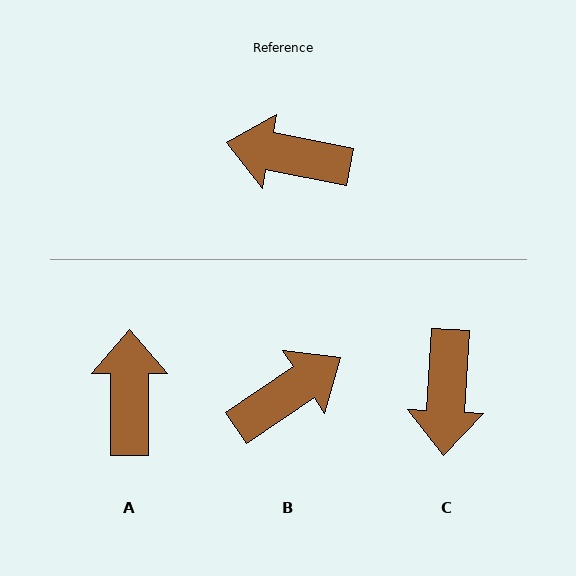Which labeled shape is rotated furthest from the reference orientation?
B, about 135 degrees away.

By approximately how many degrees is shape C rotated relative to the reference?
Approximately 98 degrees counter-clockwise.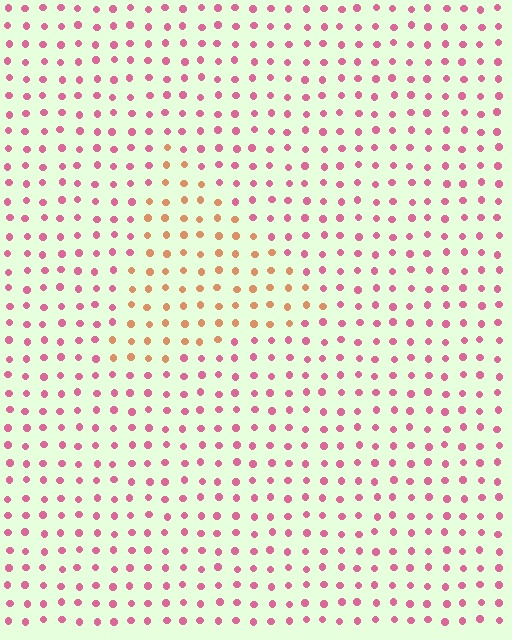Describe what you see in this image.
The image is filled with small pink elements in a uniform arrangement. A triangle-shaped region is visible where the elements are tinted to a slightly different hue, forming a subtle color boundary.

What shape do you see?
I see a triangle.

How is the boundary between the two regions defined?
The boundary is defined purely by a slight shift in hue (about 48 degrees). Spacing, size, and orientation are identical on both sides.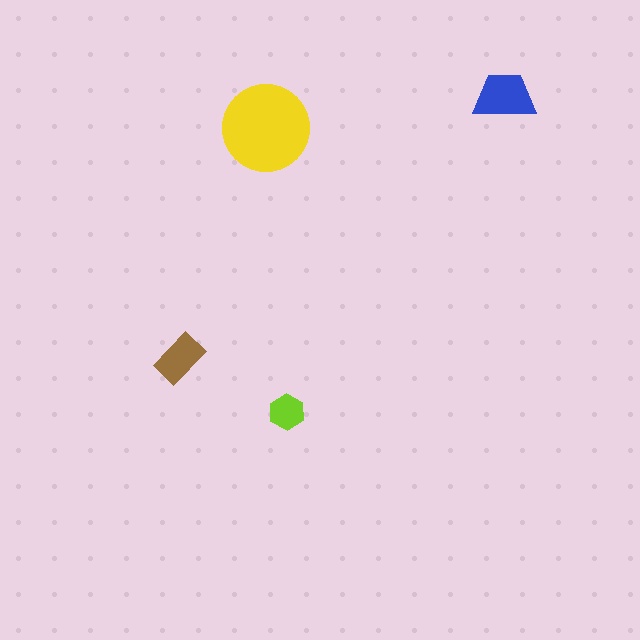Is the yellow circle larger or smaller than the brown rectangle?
Larger.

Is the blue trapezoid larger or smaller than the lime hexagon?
Larger.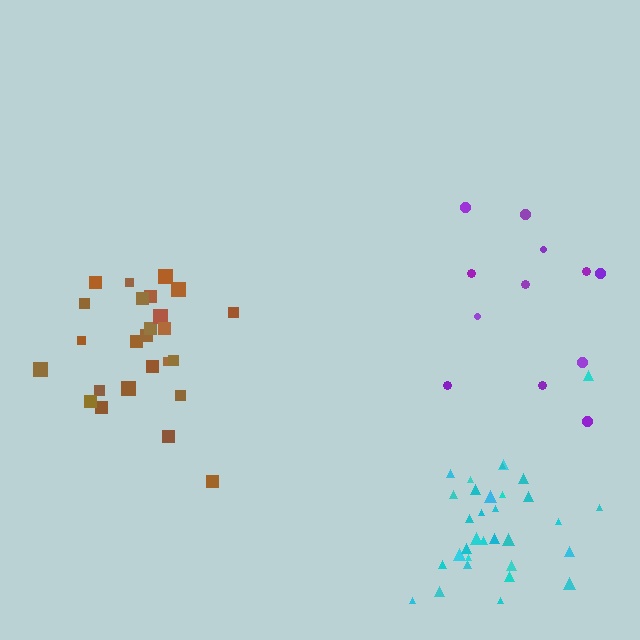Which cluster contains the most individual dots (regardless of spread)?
Cyan (32).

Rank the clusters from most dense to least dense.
brown, cyan, purple.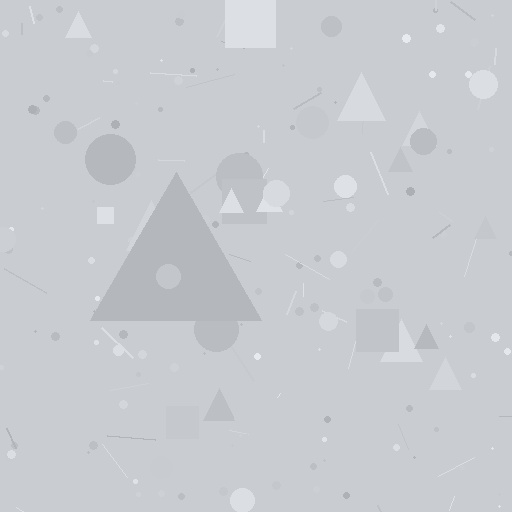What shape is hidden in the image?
A triangle is hidden in the image.